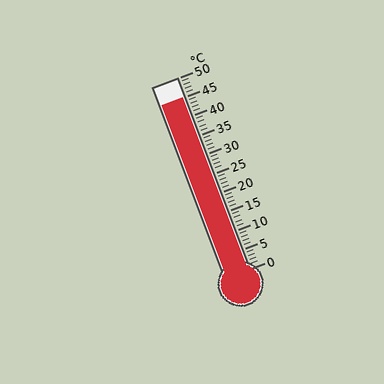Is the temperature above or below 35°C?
The temperature is above 35°C.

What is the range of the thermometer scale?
The thermometer scale ranges from 0°C to 50°C.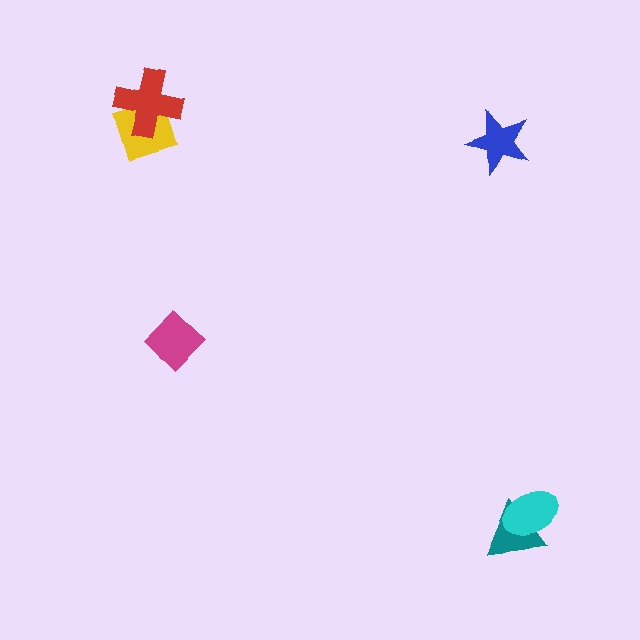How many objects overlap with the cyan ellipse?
1 object overlaps with the cyan ellipse.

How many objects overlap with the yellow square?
1 object overlaps with the yellow square.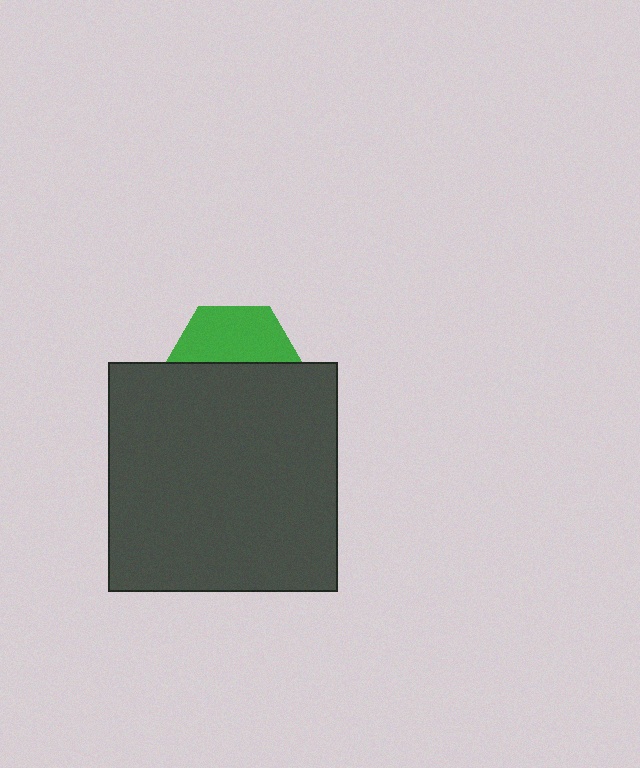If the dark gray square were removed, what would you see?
You would see the complete green hexagon.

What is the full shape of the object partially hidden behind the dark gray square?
The partially hidden object is a green hexagon.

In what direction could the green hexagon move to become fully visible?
The green hexagon could move up. That would shift it out from behind the dark gray square entirely.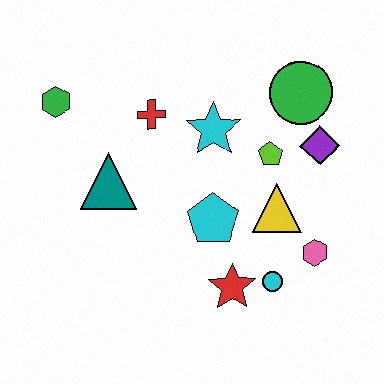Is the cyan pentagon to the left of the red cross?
No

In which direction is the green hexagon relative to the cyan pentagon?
The green hexagon is to the left of the cyan pentagon.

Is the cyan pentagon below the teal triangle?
Yes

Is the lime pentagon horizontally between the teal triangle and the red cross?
No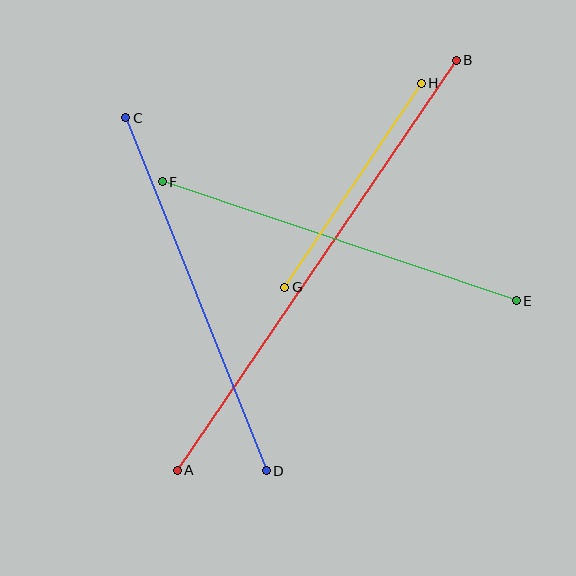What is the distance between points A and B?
The distance is approximately 496 pixels.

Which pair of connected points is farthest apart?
Points A and B are farthest apart.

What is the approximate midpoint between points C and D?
The midpoint is at approximately (196, 294) pixels.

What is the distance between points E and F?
The distance is approximately 374 pixels.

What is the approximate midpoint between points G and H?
The midpoint is at approximately (353, 185) pixels.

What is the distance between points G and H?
The distance is approximately 245 pixels.